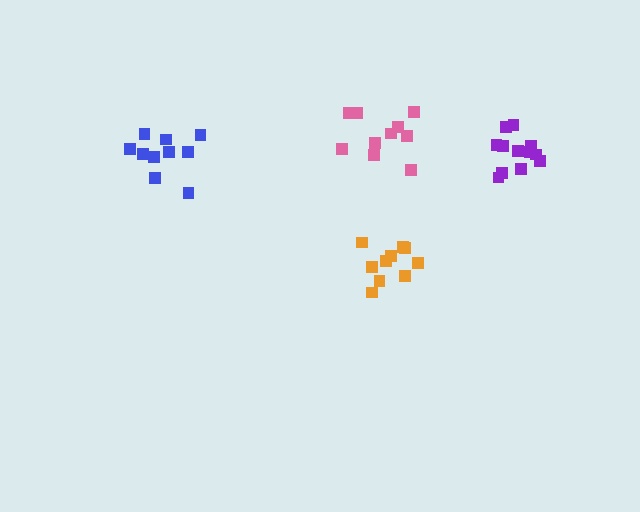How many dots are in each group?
Group 1: 10 dots, Group 2: 10 dots, Group 3: 13 dots, Group 4: 10 dots (43 total).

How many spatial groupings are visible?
There are 4 spatial groupings.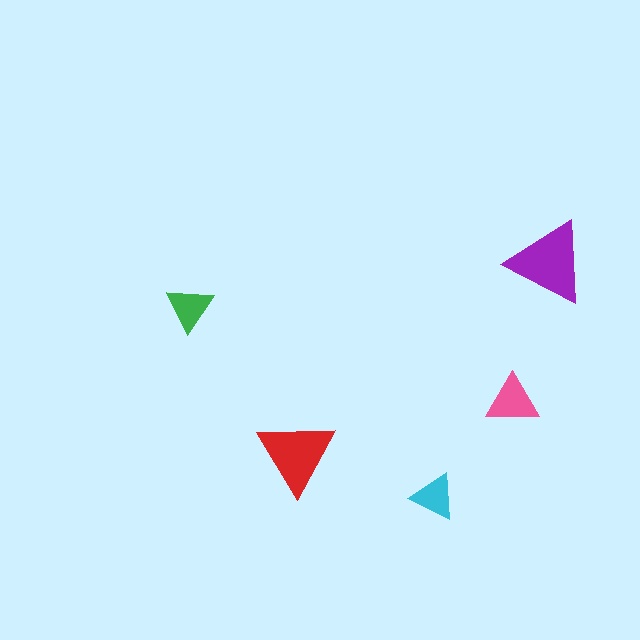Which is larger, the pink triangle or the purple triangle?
The purple one.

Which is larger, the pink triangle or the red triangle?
The red one.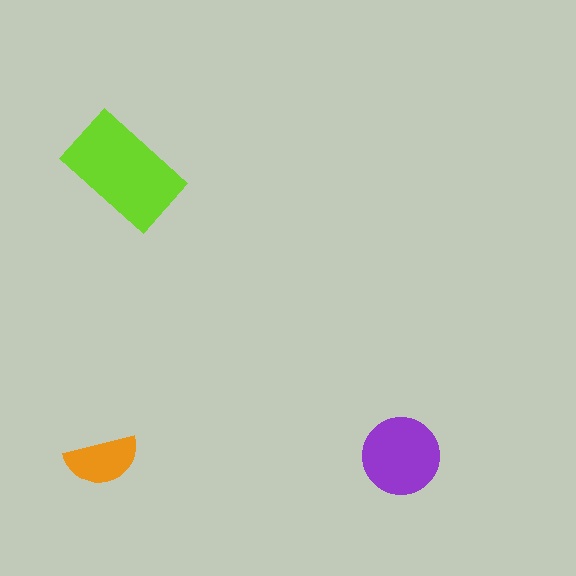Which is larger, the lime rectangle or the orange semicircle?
The lime rectangle.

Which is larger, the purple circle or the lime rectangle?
The lime rectangle.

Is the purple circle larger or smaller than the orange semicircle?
Larger.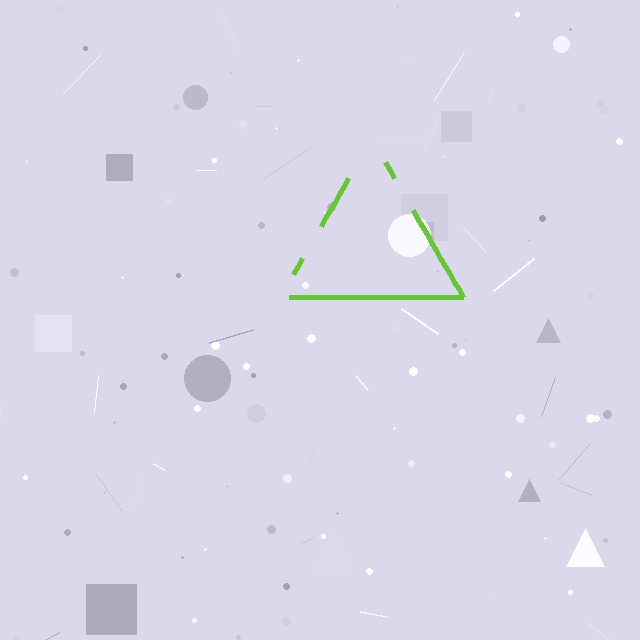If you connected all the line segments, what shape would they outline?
They would outline a triangle.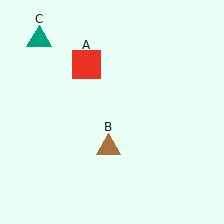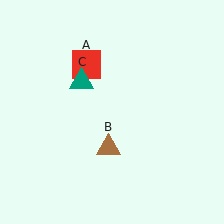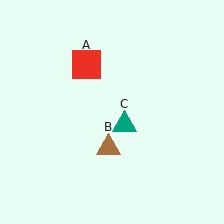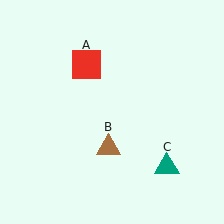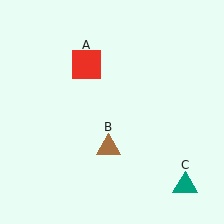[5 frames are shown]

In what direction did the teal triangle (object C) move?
The teal triangle (object C) moved down and to the right.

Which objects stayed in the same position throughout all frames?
Red square (object A) and brown triangle (object B) remained stationary.